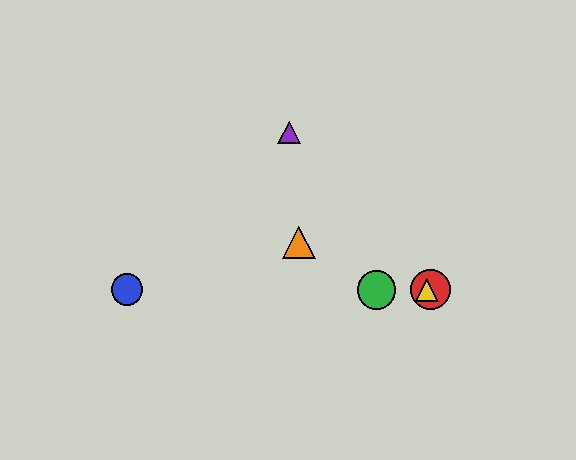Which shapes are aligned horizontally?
The red circle, the blue circle, the green circle, the yellow triangle are aligned horizontally.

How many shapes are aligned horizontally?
4 shapes (the red circle, the blue circle, the green circle, the yellow triangle) are aligned horizontally.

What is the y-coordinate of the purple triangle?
The purple triangle is at y≈133.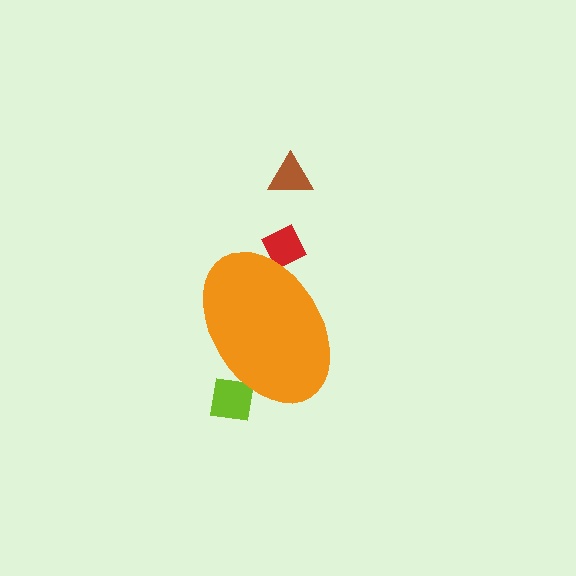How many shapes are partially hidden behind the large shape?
2 shapes are partially hidden.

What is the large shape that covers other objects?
An orange ellipse.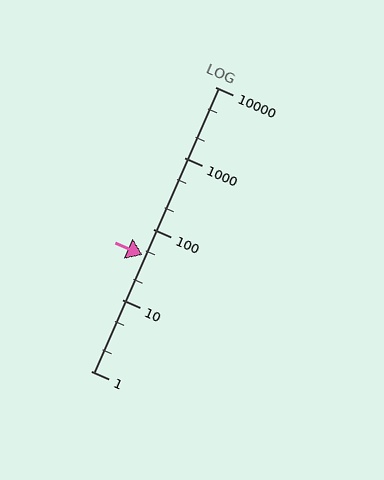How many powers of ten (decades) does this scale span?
The scale spans 4 decades, from 1 to 10000.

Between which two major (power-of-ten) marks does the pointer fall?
The pointer is between 10 and 100.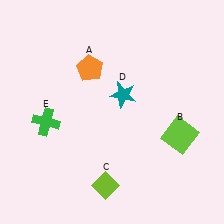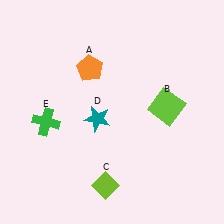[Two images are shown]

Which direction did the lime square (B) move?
The lime square (B) moved up.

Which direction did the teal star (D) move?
The teal star (D) moved left.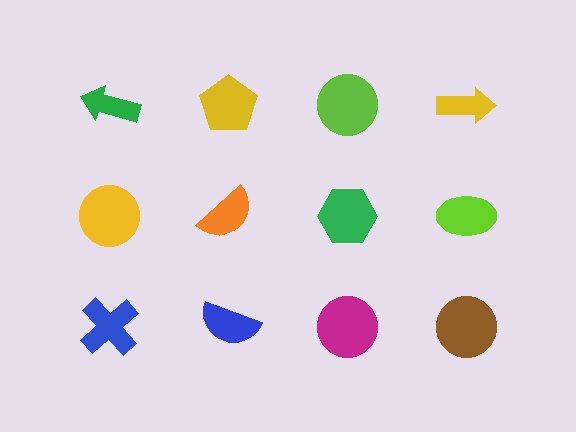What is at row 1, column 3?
A lime circle.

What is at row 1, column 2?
A yellow pentagon.